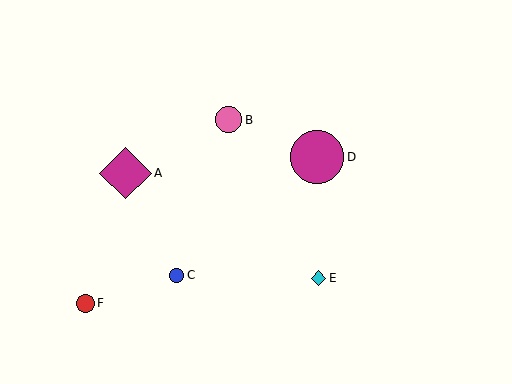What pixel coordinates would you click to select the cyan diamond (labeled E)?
Click at (319, 278) to select the cyan diamond E.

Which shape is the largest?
The magenta circle (labeled D) is the largest.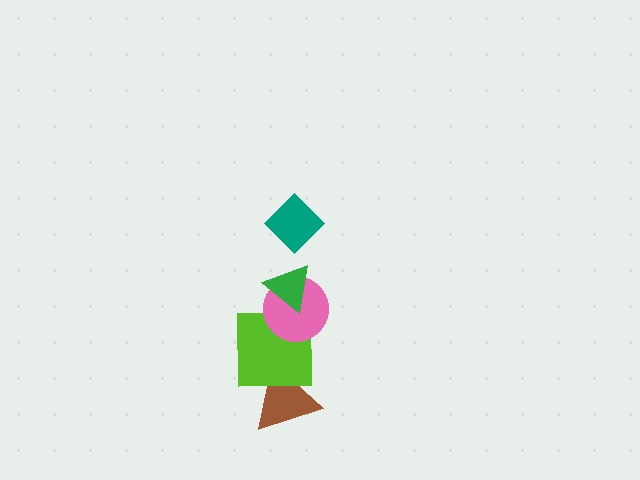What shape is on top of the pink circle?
The green triangle is on top of the pink circle.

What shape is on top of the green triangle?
The teal diamond is on top of the green triangle.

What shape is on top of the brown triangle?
The lime square is on top of the brown triangle.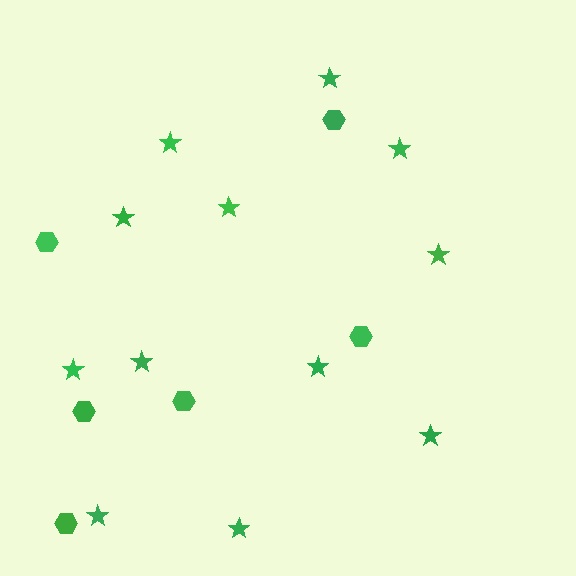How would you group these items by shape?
There are 2 groups: one group of hexagons (6) and one group of stars (12).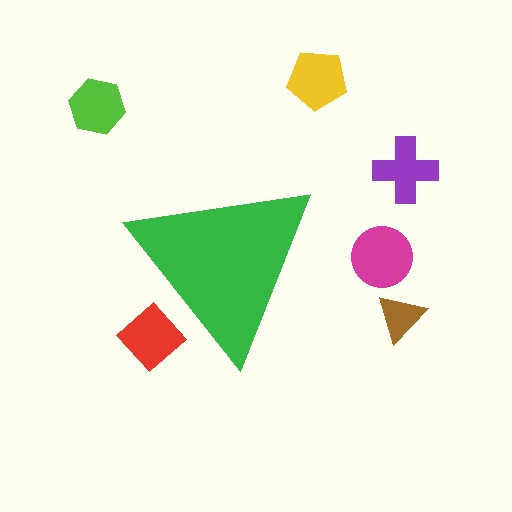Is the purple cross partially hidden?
No, the purple cross is fully visible.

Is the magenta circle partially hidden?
No, the magenta circle is fully visible.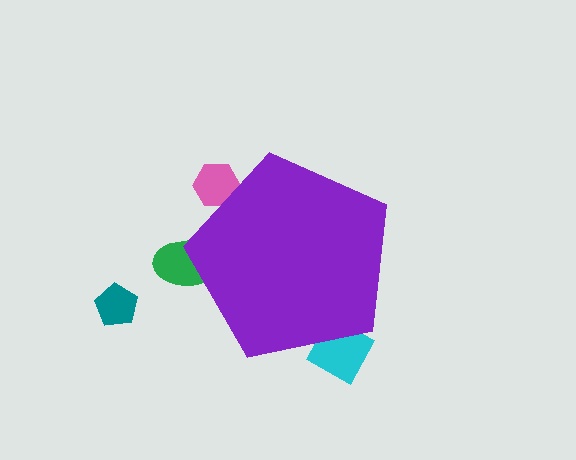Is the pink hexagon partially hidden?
Yes, the pink hexagon is partially hidden behind the purple pentagon.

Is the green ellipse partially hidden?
Yes, the green ellipse is partially hidden behind the purple pentagon.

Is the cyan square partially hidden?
Yes, the cyan square is partially hidden behind the purple pentagon.